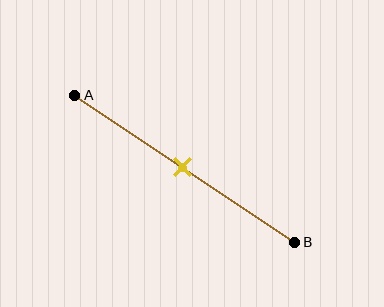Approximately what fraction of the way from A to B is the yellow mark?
The yellow mark is approximately 50% of the way from A to B.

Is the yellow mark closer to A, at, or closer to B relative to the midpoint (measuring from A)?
The yellow mark is approximately at the midpoint of segment AB.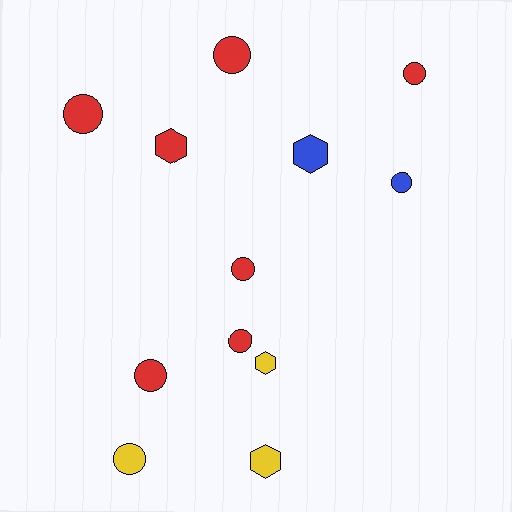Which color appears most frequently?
Red, with 7 objects.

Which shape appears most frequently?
Circle, with 8 objects.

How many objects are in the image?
There are 12 objects.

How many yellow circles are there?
There is 1 yellow circle.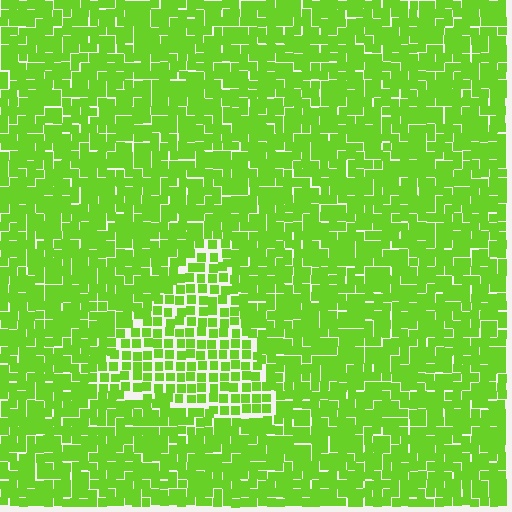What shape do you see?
I see a triangle.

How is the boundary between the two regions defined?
The boundary is defined by a change in element density (approximately 1.5x ratio). All elements are the same color, size, and shape.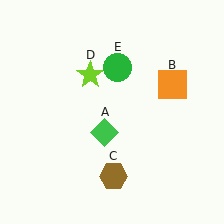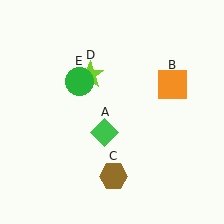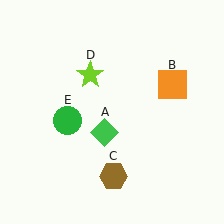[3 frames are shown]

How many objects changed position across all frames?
1 object changed position: green circle (object E).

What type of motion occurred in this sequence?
The green circle (object E) rotated counterclockwise around the center of the scene.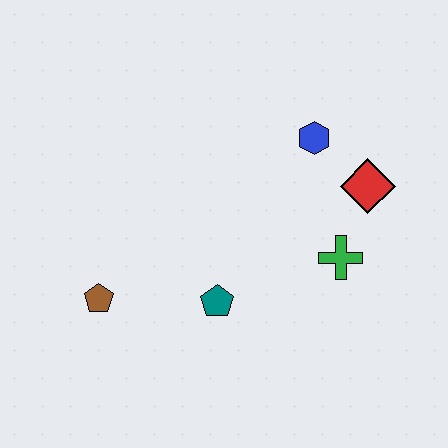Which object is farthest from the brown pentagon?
The red diamond is farthest from the brown pentagon.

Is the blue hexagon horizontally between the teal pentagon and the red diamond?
Yes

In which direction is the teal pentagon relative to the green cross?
The teal pentagon is to the left of the green cross.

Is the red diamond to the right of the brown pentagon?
Yes